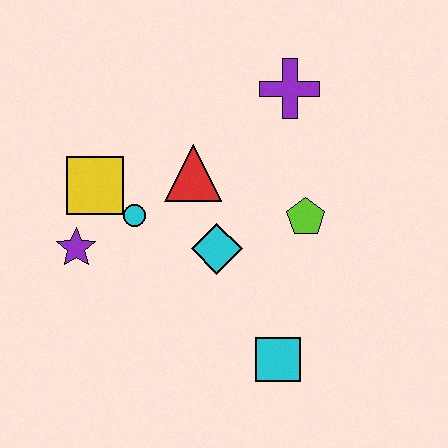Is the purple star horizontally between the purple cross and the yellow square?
No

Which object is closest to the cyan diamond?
The red triangle is closest to the cyan diamond.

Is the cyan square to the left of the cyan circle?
No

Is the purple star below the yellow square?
Yes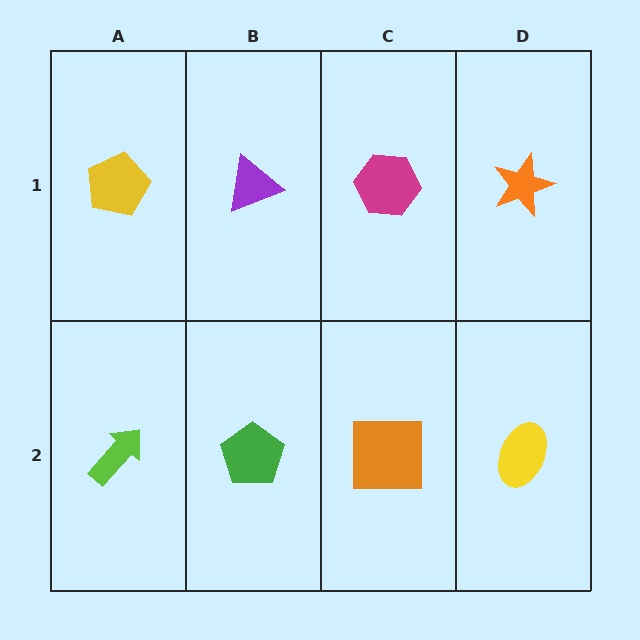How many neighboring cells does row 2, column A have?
2.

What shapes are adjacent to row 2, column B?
A purple triangle (row 1, column B), a lime arrow (row 2, column A), an orange square (row 2, column C).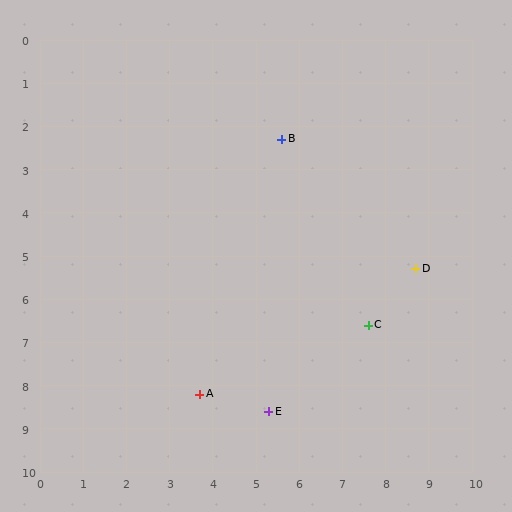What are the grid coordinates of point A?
Point A is at approximately (3.7, 8.2).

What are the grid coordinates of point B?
Point B is at approximately (5.6, 2.3).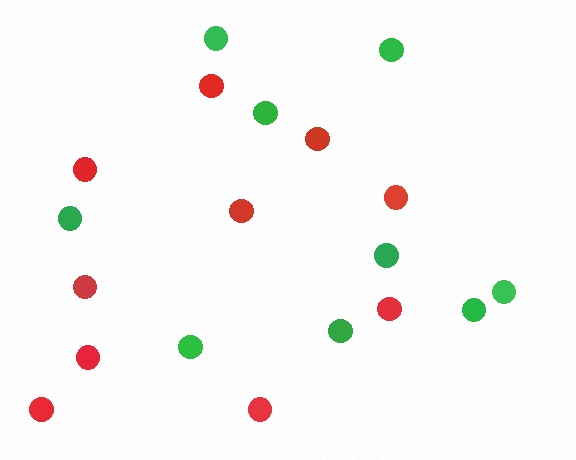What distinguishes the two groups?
There are 2 groups: one group of green circles (9) and one group of red circles (10).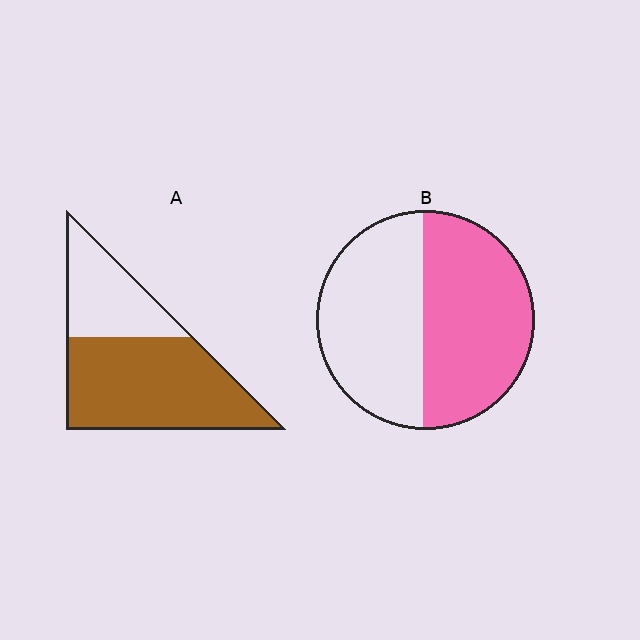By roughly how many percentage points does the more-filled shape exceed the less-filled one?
By roughly 15 percentage points (A over B).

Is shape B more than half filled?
Roughly half.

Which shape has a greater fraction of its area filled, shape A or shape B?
Shape A.